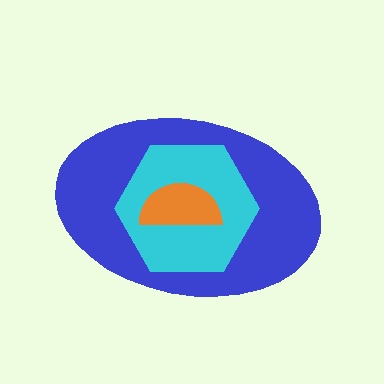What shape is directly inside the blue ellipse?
The cyan hexagon.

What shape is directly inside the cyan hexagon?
The orange semicircle.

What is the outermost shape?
The blue ellipse.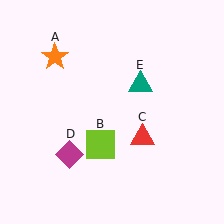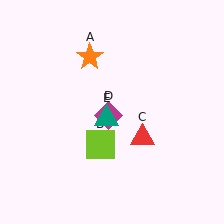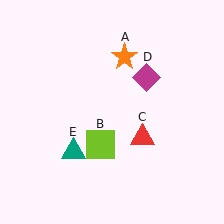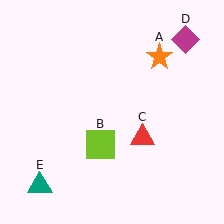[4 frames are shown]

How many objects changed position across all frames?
3 objects changed position: orange star (object A), magenta diamond (object D), teal triangle (object E).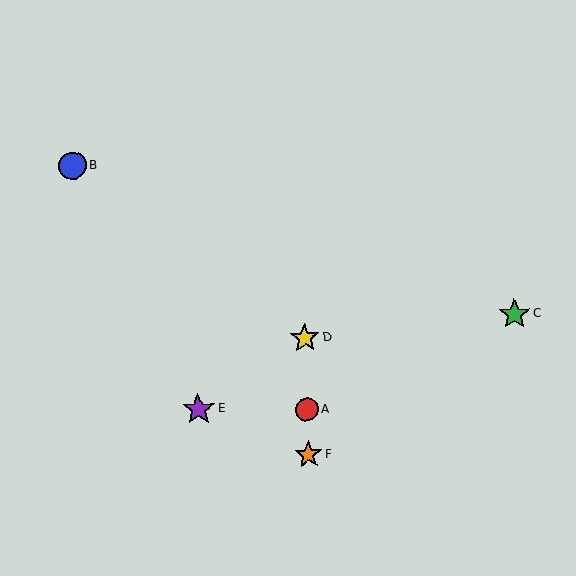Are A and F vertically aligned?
Yes, both are at x≈307.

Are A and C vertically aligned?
No, A is at x≈307 and C is at x≈514.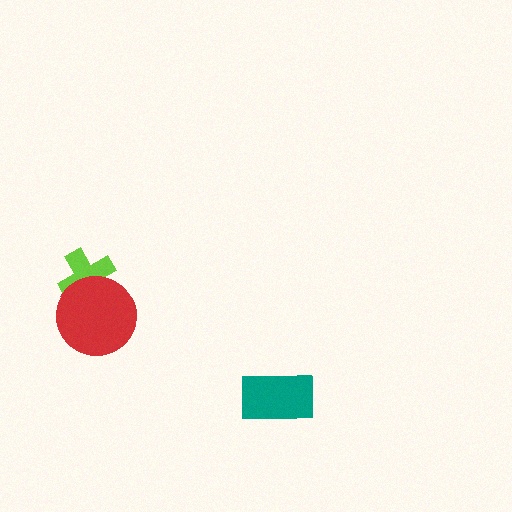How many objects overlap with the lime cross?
1 object overlaps with the lime cross.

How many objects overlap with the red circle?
1 object overlaps with the red circle.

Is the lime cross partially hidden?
Yes, it is partially covered by another shape.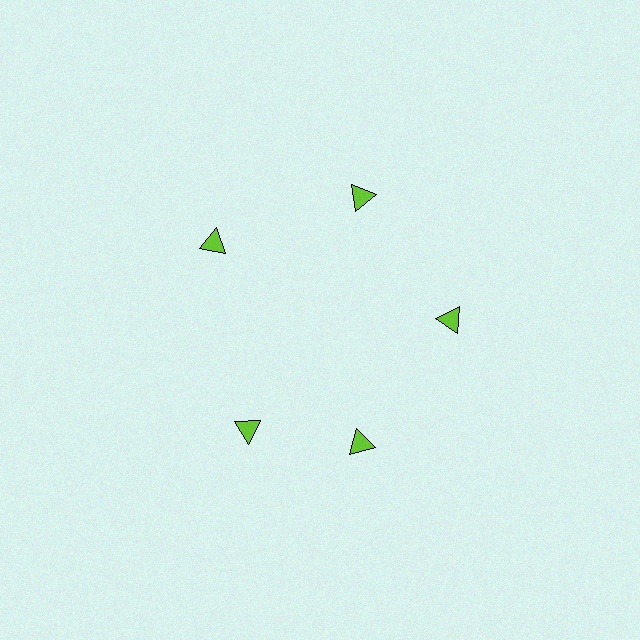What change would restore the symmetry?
The symmetry would be restored by rotating it back into even spacing with its neighbors so that all 5 triangles sit at equal angles and equal distance from the center.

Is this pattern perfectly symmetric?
No. The 5 lime triangles are arranged in a ring, but one element near the 8 o'clock position is rotated out of alignment along the ring, breaking the 5-fold rotational symmetry.